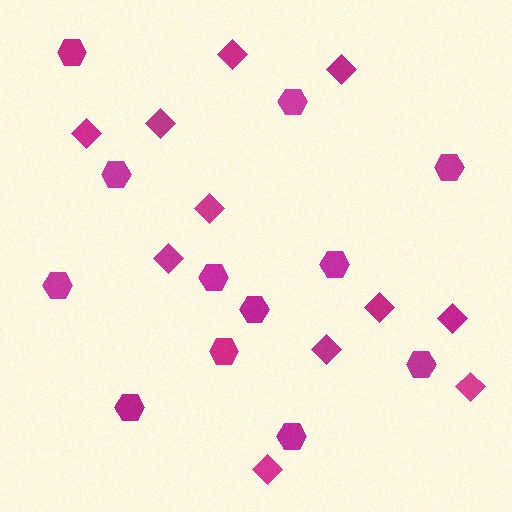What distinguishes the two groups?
There are 2 groups: one group of hexagons (12) and one group of diamonds (11).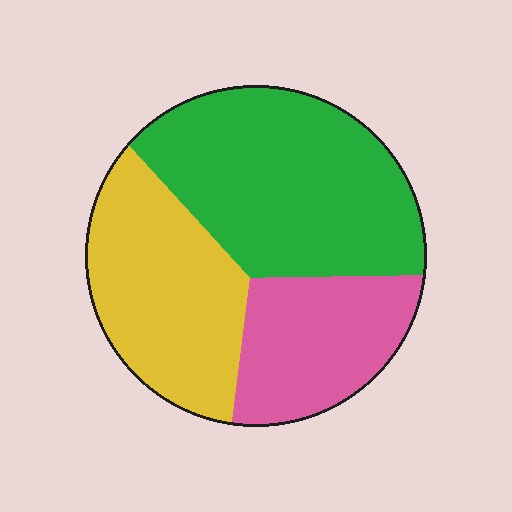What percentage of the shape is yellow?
Yellow covers 32% of the shape.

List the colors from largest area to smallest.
From largest to smallest: green, yellow, pink.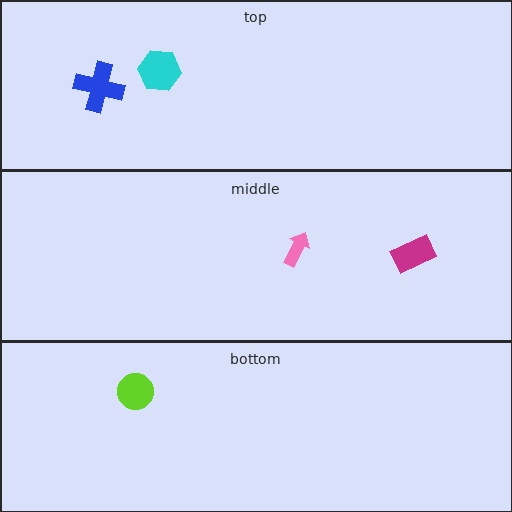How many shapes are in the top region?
2.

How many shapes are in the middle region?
2.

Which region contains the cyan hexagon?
The top region.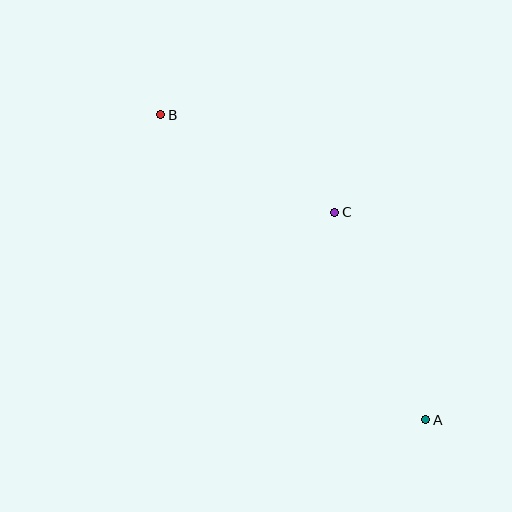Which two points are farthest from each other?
Points A and B are farthest from each other.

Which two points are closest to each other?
Points B and C are closest to each other.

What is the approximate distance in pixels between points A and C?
The distance between A and C is approximately 227 pixels.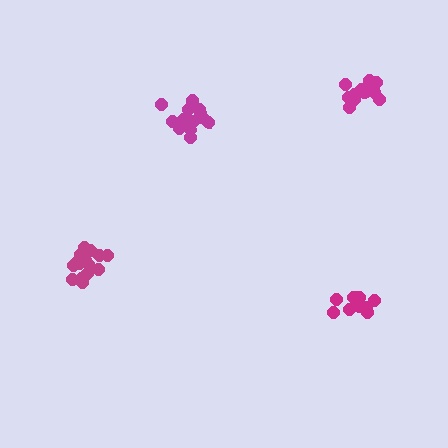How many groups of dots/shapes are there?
There are 4 groups.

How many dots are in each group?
Group 1: 15 dots, Group 2: 14 dots, Group 3: 13 dots, Group 4: 14 dots (56 total).